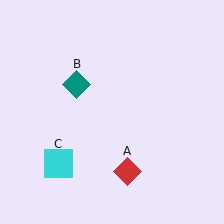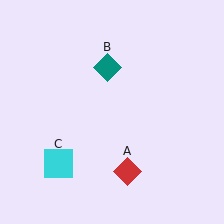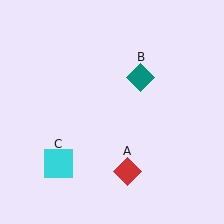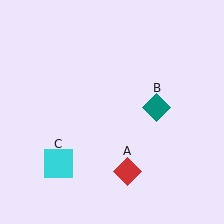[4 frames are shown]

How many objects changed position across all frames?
1 object changed position: teal diamond (object B).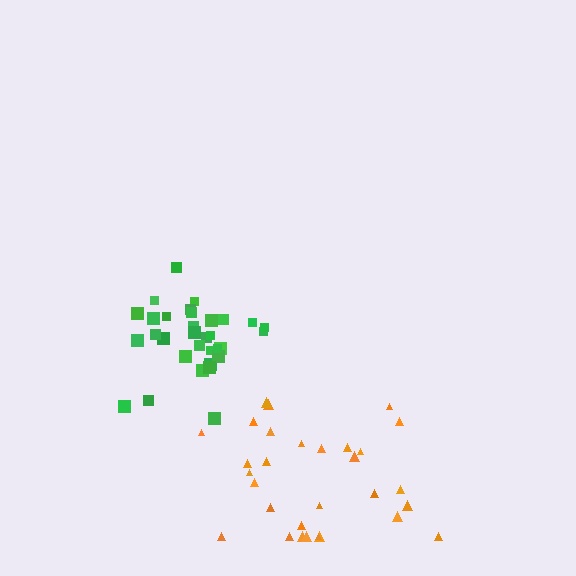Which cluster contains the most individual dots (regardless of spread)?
Green (32).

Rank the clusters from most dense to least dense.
green, orange.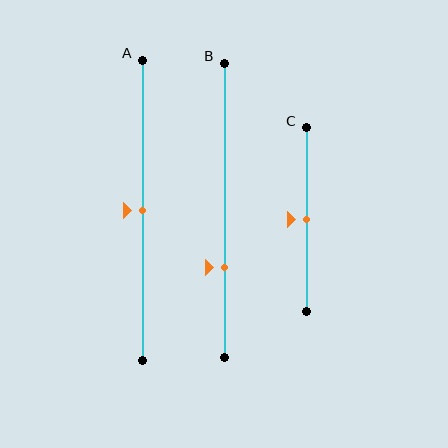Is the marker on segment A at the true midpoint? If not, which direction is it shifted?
Yes, the marker on segment A is at the true midpoint.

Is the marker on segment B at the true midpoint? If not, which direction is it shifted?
No, the marker on segment B is shifted downward by about 19% of the segment length.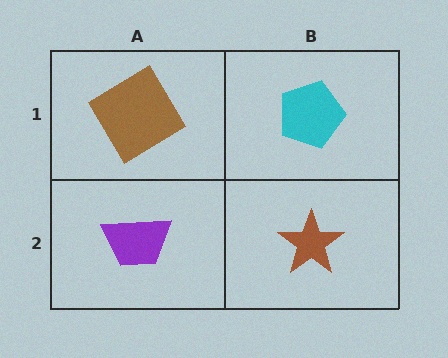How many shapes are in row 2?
2 shapes.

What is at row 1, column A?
A brown diamond.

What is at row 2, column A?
A purple trapezoid.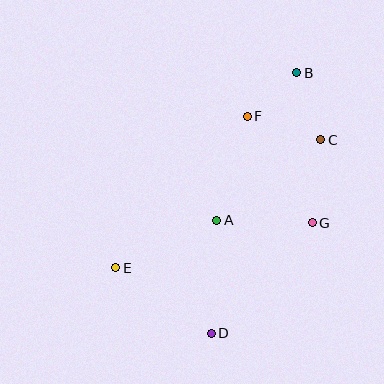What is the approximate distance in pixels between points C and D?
The distance between C and D is approximately 223 pixels.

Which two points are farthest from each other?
Points B and D are farthest from each other.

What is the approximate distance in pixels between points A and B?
The distance between A and B is approximately 168 pixels.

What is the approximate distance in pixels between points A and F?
The distance between A and F is approximately 108 pixels.